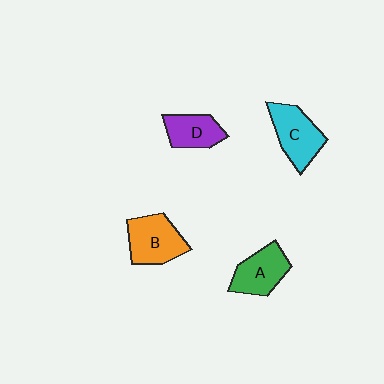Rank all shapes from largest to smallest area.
From largest to smallest: C (cyan), B (orange), A (green), D (purple).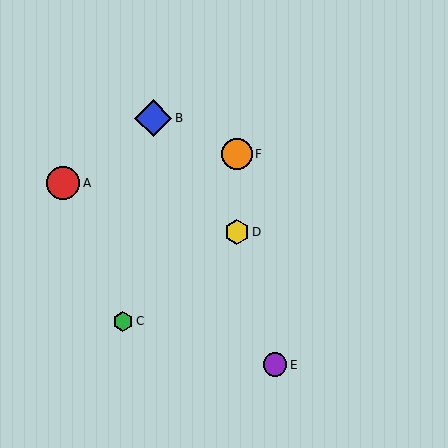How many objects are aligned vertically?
2 objects (D, F) are aligned vertically.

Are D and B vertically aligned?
No, D is at x≈237 and B is at x≈153.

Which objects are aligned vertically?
Objects D, F are aligned vertically.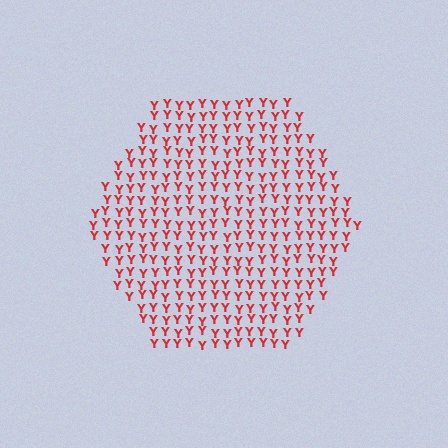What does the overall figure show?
The overall figure shows a hexagon.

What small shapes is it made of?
It is made of small letter Y's.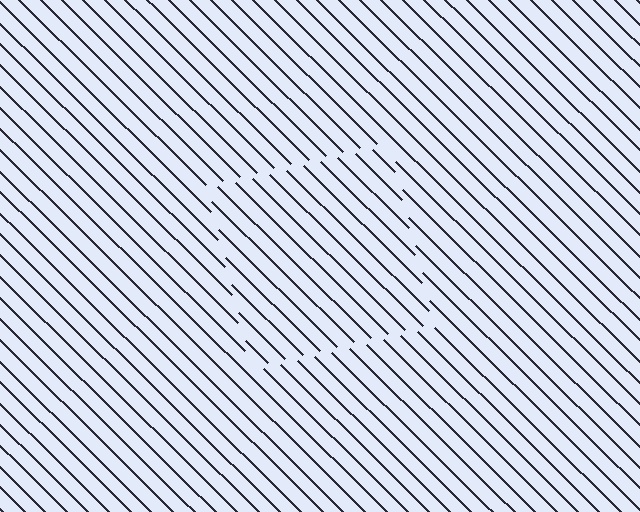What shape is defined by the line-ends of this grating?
An illusory square. The interior of the shape contains the same grating, shifted by half a period — the contour is defined by the phase discontinuity where line-ends from the inner and outer gratings abut.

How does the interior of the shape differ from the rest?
The interior of the shape contains the same grating, shifted by half a period — the contour is defined by the phase discontinuity where line-ends from the inner and outer gratings abut.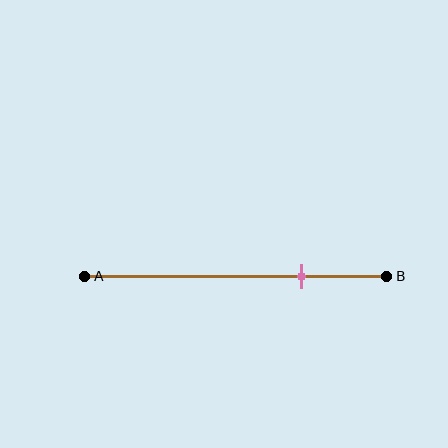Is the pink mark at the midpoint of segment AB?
No, the mark is at about 70% from A, not at the 50% midpoint.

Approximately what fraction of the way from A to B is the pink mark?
The pink mark is approximately 70% of the way from A to B.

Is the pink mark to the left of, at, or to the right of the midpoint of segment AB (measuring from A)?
The pink mark is to the right of the midpoint of segment AB.